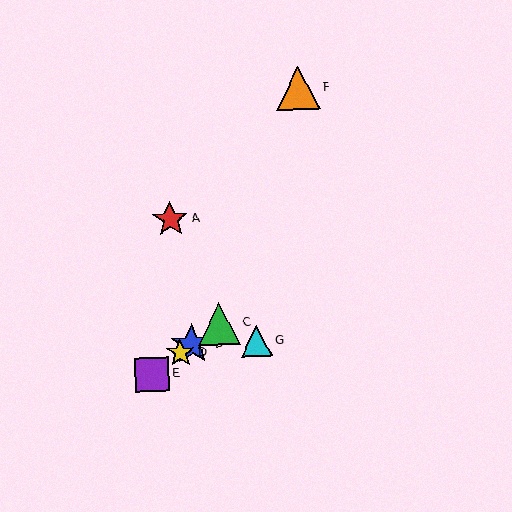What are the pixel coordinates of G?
Object G is at (256, 341).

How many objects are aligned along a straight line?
4 objects (B, C, D, E) are aligned along a straight line.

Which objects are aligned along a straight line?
Objects B, C, D, E are aligned along a straight line.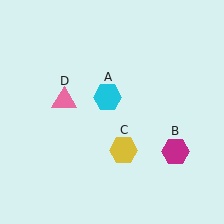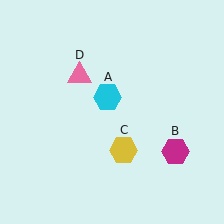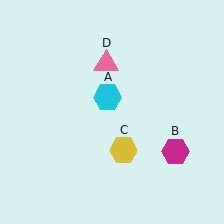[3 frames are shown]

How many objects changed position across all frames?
1 object changed position: pink triangle (object D).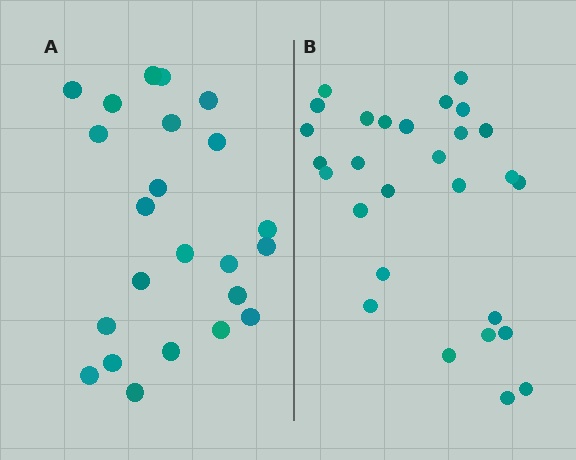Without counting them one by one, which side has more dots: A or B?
Region B (the right region) has more dots.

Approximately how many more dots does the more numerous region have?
Region B has about 5 more dots than region A.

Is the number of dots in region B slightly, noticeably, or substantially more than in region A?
Region B has only slightly more — the two regions are fairly close. The ratio is roughly 1.2 to 1.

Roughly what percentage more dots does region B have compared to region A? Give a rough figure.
About 20% more.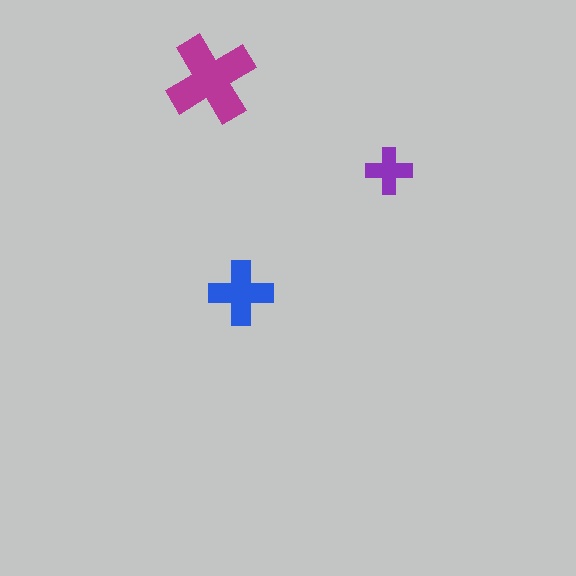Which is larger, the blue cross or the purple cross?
The blue one.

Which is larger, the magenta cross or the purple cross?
The magenta one.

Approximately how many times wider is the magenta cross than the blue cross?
About 1.5 times wider.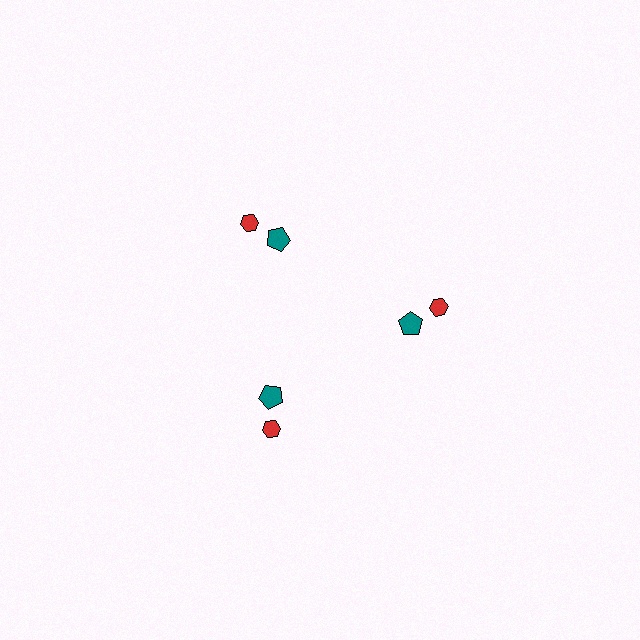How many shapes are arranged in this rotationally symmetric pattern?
There are 6 shapes, arranged in 3 groups of 2.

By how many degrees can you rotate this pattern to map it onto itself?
The pattern maps onto itself every 120 degrees of rotation.